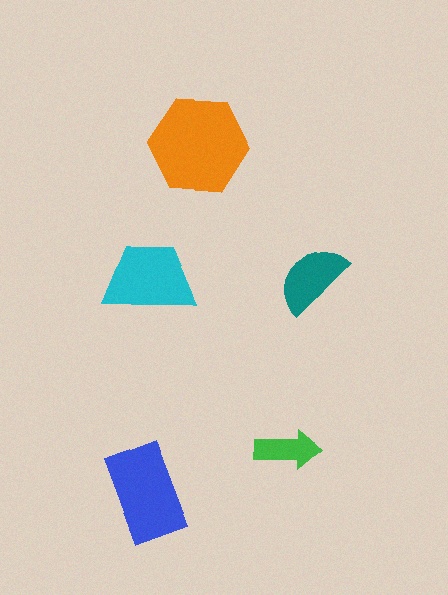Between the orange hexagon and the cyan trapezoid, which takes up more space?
The orange hexagon.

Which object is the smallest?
The green arrow.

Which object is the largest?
The orange hexagon.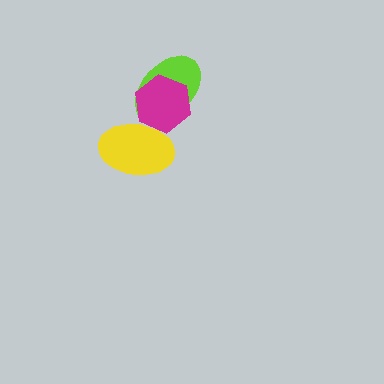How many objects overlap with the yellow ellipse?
2 objects overlap with the yellow ellipse.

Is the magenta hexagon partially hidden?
Yes, it is partially covered by another shape.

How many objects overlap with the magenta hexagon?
2 objects overlap with the magenta hexagon.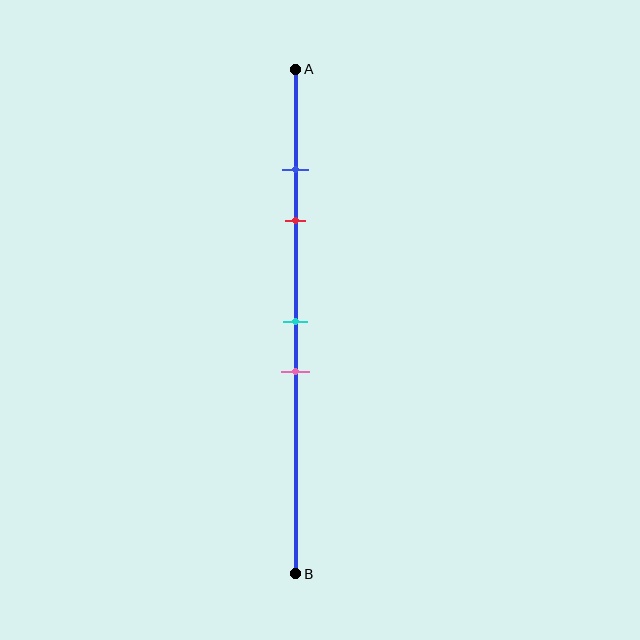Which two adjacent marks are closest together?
The blue and red marks are the closest adjacent pair.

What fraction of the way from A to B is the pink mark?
The pink mark is approximately 60% (0.6) of the way from A to B.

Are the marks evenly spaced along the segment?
No, the marks are not evenly spaced.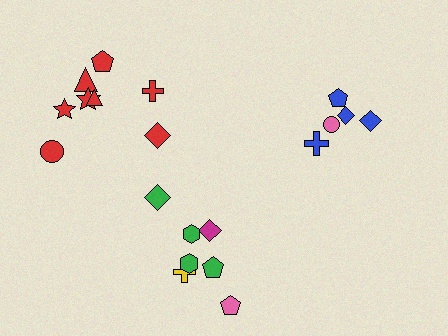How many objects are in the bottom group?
There are 7 objects.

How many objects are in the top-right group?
There are 5 objects.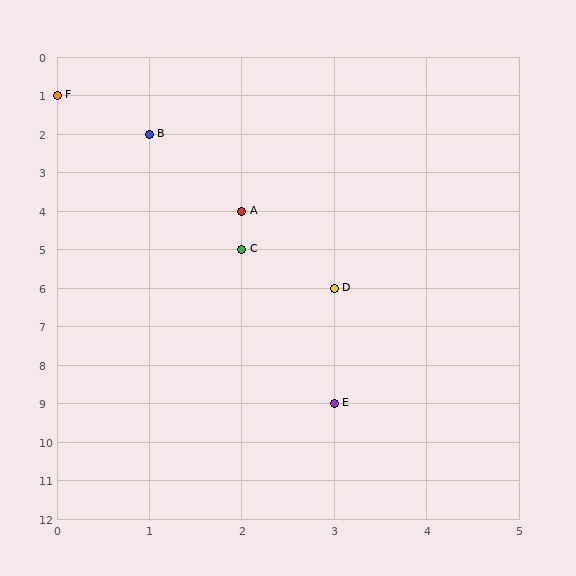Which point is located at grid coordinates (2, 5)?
Point C is at (2, 5).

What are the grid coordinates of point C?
Point C is at grid coordinates (2, 5).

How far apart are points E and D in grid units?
Points E and D are 3 rows apart.